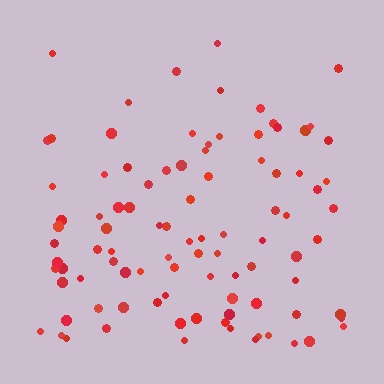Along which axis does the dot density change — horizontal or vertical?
Vertical.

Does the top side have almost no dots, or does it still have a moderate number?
Still a moderate number, just noticeably fewer than the bottom.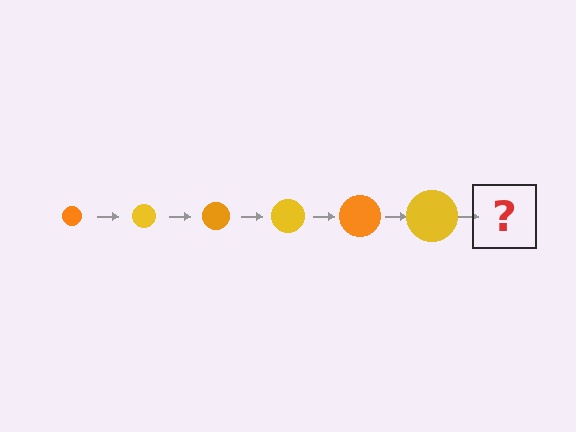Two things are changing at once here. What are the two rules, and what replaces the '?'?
The two rules are that the circle grows larger each step and the color cycles through orange and yellow. The '?' should be an orange circle, larger than the previous one.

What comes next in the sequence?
The next element should be an orange circle, larger than the previous one.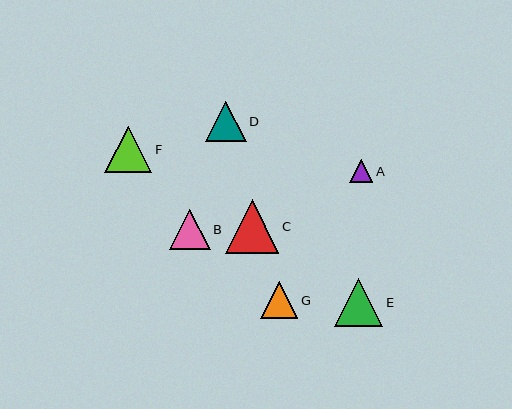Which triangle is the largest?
Triangle C is the largest with a size of approximately 53 pixels.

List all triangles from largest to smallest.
From largest to smallest: C, E, F, B, D, G, A.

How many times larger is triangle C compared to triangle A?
Triangle C is approximately 2.3 times the size of triangle A.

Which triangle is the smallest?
Triangle A is the smallest with a size of approximately 23 pixels.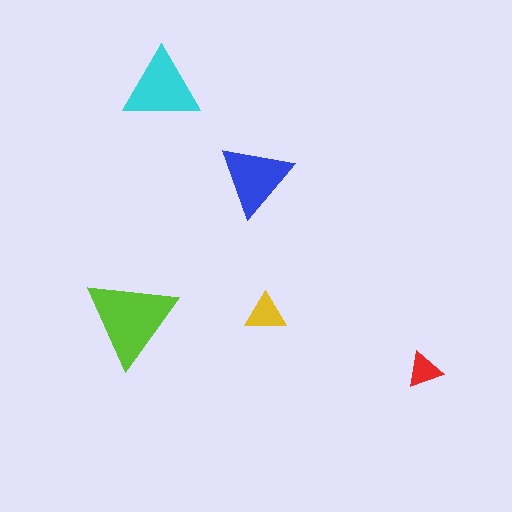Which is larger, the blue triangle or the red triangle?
The blue one.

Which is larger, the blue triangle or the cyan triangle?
The cyan one.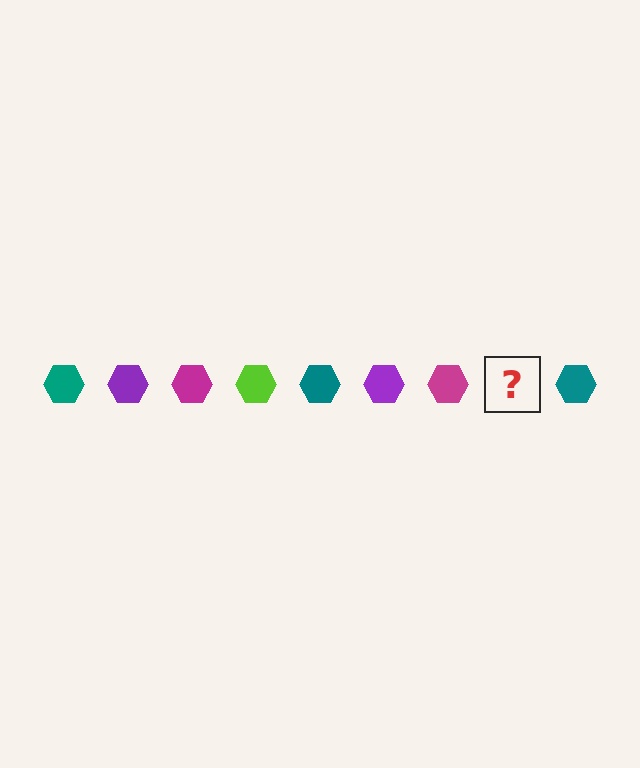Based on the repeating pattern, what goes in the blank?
The blank should be a lime hexagon.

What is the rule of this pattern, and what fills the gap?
The rule is that the pattern cycles through teal, purple, magenta, lime hexagons. The gap should be filled with a lime hexagon.